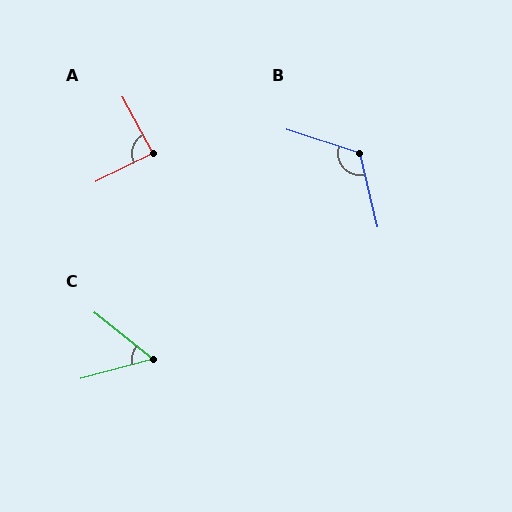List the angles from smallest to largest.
C (53°), A (88°), B (121°).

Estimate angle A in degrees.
Approximately 88 degrees.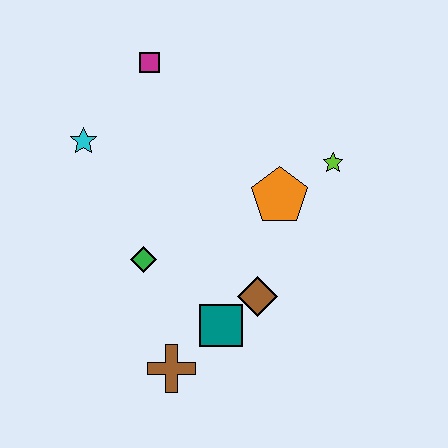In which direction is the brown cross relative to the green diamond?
The brown cross is below the green diamond.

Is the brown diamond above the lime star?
No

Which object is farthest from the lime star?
The brown cross is farthest from the lime star.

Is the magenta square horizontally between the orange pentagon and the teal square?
No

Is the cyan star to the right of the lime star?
No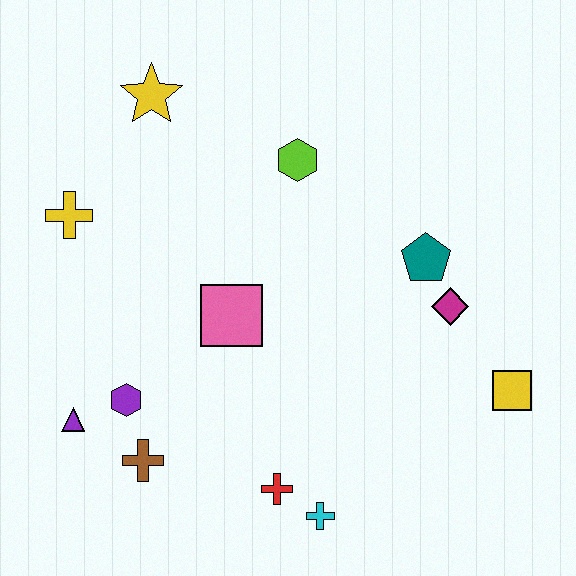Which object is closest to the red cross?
The cyan cross is closest to the red cross.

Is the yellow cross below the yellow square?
No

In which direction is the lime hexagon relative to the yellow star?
The lime hexagon is to the right of the yellow star.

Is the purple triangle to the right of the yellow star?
No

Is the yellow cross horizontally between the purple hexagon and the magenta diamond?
No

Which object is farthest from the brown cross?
The yellow square is farthest from the brown cross.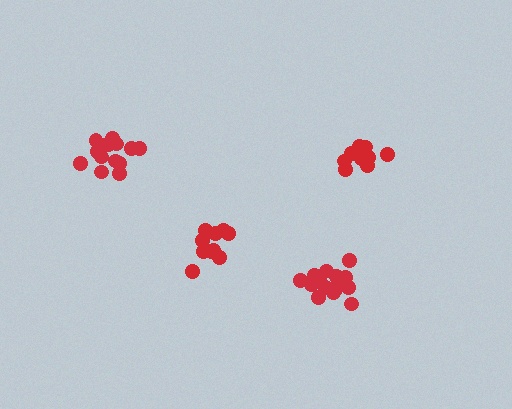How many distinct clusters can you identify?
There are 4 distinct clusters.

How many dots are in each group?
Group 1: 14 dots, Group 2: 11 dots, Group 3: 10 dots, Group 4: 15 dots (50 total).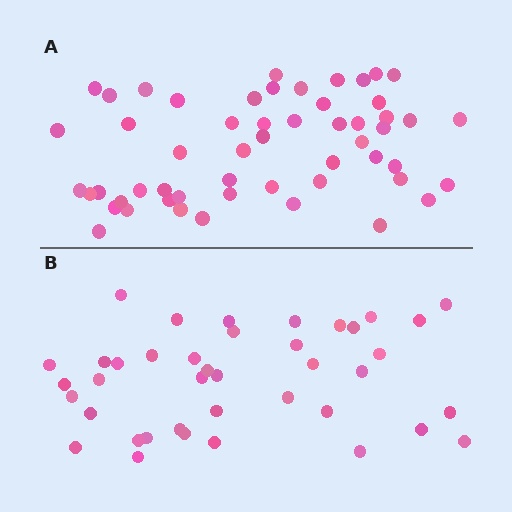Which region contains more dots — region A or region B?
Region A (the top region) has more dots.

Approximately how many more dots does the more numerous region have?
Region A has approximately 15 more dots than region B.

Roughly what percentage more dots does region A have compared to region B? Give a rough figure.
About 35% more.